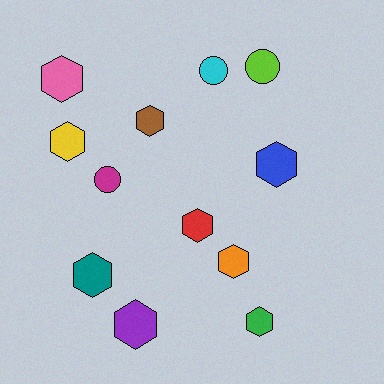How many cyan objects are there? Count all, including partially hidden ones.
There is 1 cyan object.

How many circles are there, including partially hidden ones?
There are 3 circles.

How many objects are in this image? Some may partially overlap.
There are 12 objects.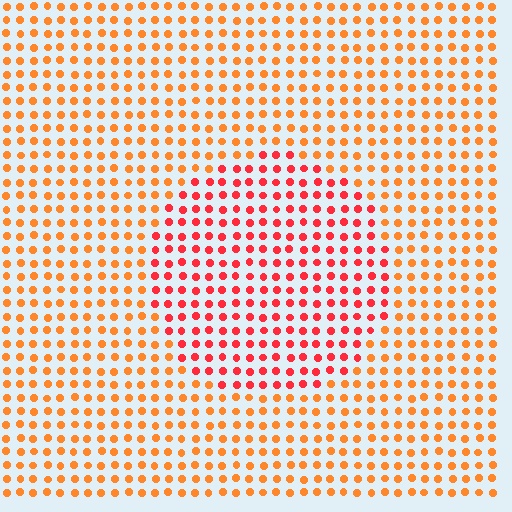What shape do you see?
I see a circle.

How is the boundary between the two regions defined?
The boundary is defined purely by a slight shift in hue (about 31 degrees). Spacing, size, and orientation are identical on both sides.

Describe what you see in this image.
The image is filled with small orange elements in a uniform arrangement. A circle-shaped region is visible where the elements are tinted to a slightly different hue, forming a subtle color boundary.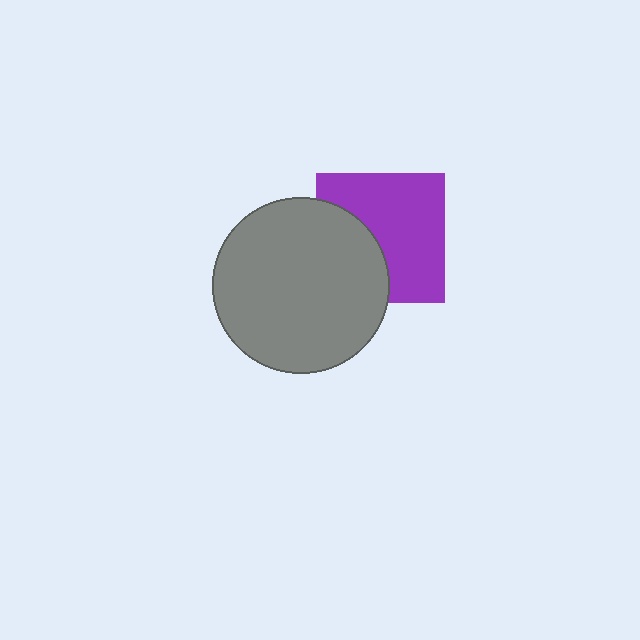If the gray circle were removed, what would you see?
You would see the complete purple square.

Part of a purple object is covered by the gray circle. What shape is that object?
It is a square.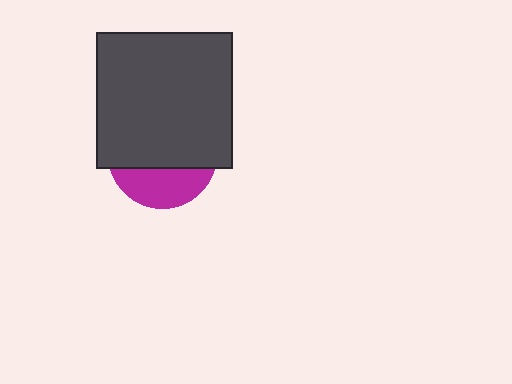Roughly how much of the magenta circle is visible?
A small part of it is visible (roughly 33%).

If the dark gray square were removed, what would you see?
You would see the complete magenta circle.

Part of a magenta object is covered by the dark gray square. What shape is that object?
It is a circle.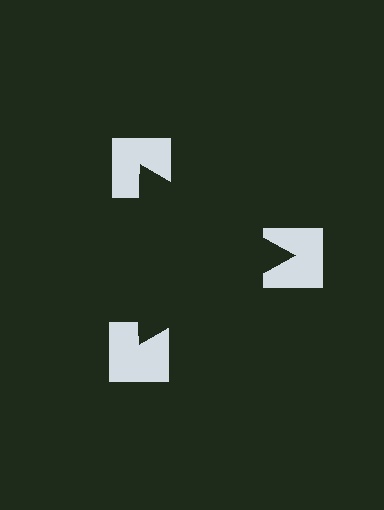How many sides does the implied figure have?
3 sides.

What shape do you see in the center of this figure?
An illusory triangle — its edges are inferred from the aligned wedge cuts in the notched squares, not physically drawn.